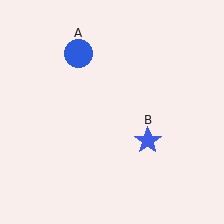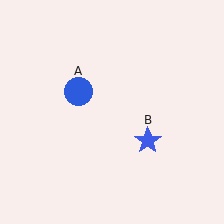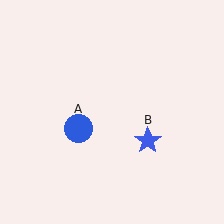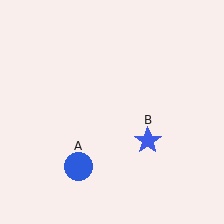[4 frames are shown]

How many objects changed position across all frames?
1 object changed position: blue circle (object A).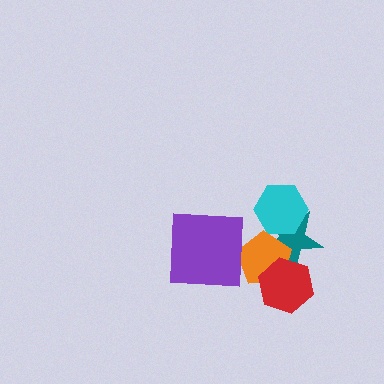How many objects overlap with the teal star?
3 objects overlap with the teal star.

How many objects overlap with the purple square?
0 objects overlap with the purple square.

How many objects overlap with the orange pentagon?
2 objects overlap with the orange pentagon.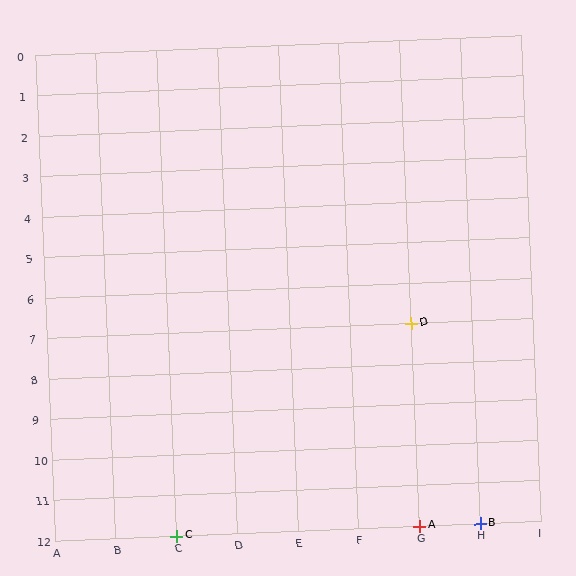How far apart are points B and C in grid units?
Points B and C are 5 columns apart.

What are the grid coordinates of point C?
Point C is at grid coordinates (C, 12).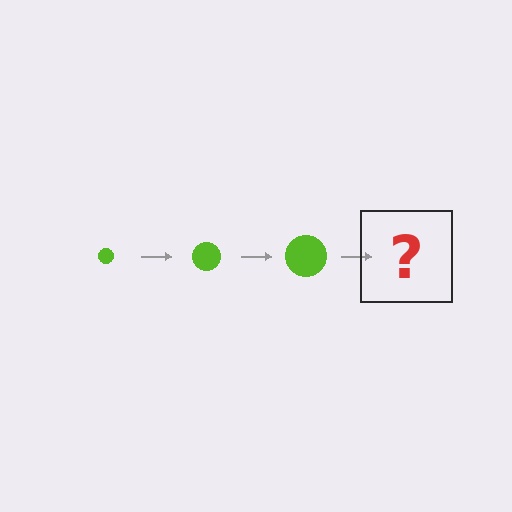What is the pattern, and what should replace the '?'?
The pattern is that the circle gets progressively larger each step. The '?' should be a lime circle, larger than the previous one.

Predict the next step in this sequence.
The next step is a lime circle, larger than the previous one.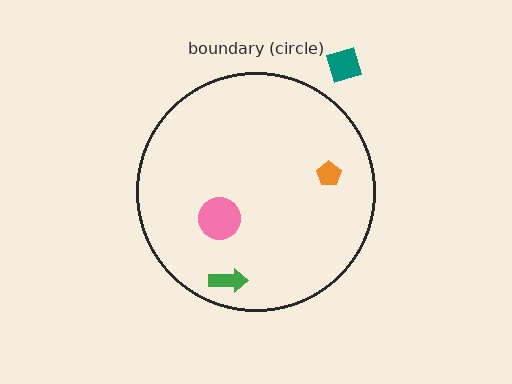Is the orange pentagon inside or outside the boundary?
Inside.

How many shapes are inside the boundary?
3 inside, 1 outside.